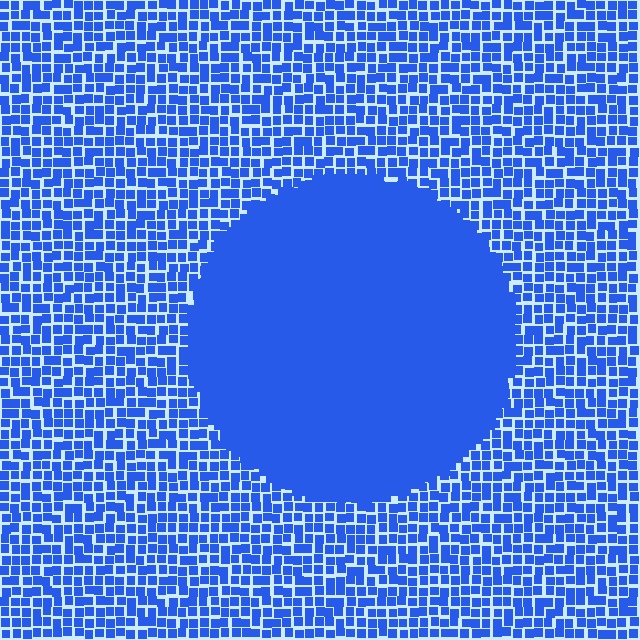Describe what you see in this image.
The image contains small blue elements arranged at two different densities. A circle-shaped region is visible where the elements are more densely packed than the surrounding area.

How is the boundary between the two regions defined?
The boundary is defined by a change in element density (approximately 2.6x ratio). All elements are the same color, size, and shape.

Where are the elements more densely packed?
The elements are more densely packed inside the circle boundary.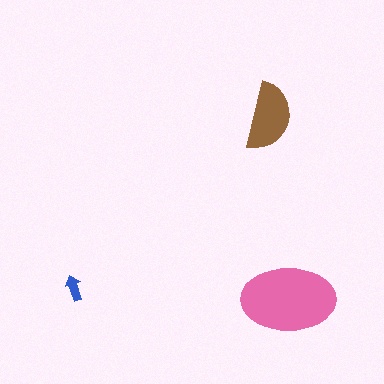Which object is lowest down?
The pink ellipse is bottommost.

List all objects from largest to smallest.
The pink ellipse, the brown semicircle, the blue arrow.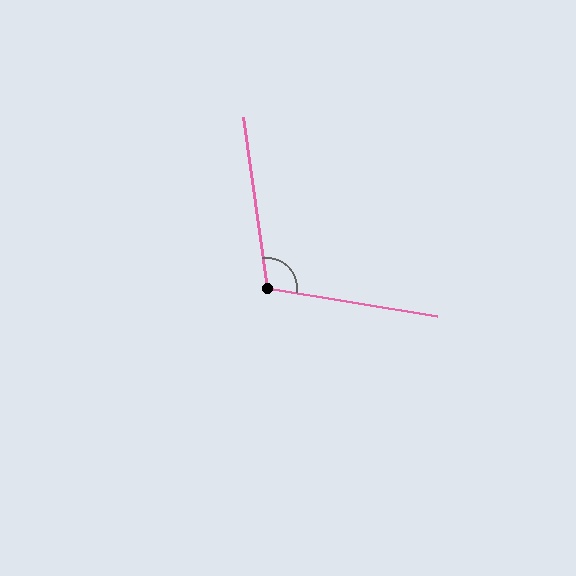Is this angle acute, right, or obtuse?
It is obtuse.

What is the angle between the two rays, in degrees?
Approximately 107 degrees.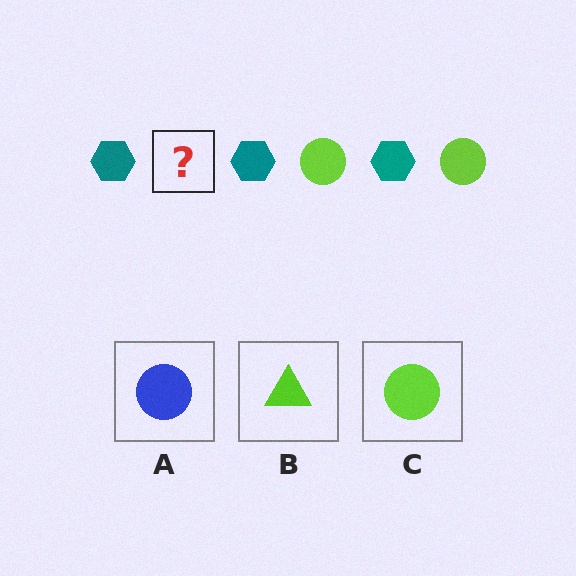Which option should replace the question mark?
Option C.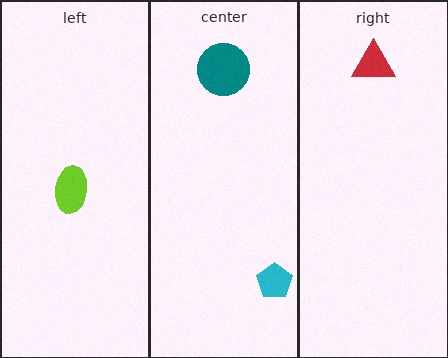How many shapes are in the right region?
1.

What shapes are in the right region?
The red triangle.